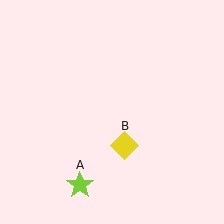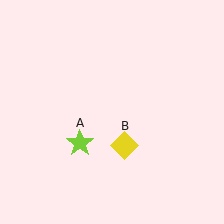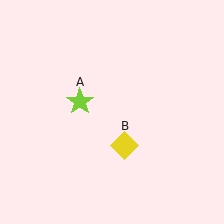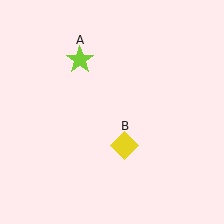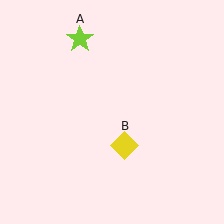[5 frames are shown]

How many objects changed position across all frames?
1 object changed position: lime star (object A).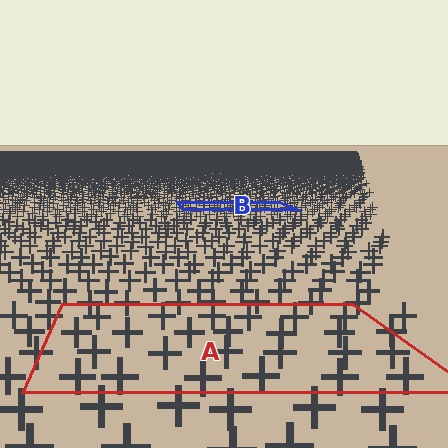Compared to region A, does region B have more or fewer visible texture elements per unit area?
Region B has more texture elements per unit area — they are packed more densely because it is farther away.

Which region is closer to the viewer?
Region A is closer. The texture elements there are larger and more spread out.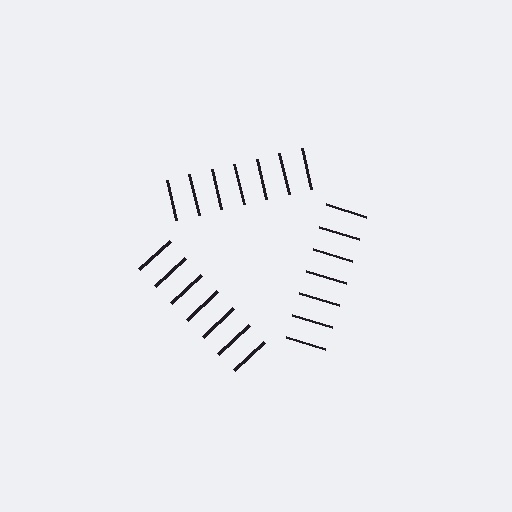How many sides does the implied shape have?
3 sides — the line-ends trace a triangle.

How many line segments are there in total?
21 — 7 along each of the 3 edges.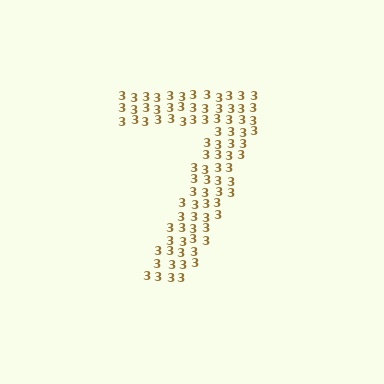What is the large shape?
The large shape is the digit 7.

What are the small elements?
The small elements are digit 3's.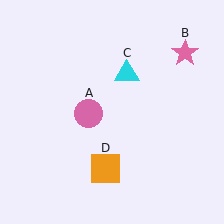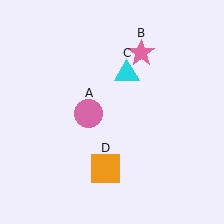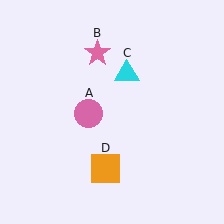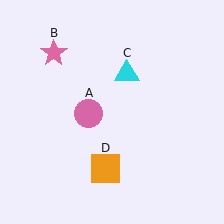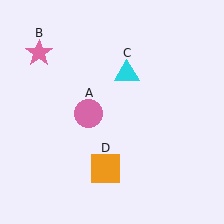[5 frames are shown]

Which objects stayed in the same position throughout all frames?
Pink circle (object A) and cyan triangle (object C) and orange square (object D) remained stationary.